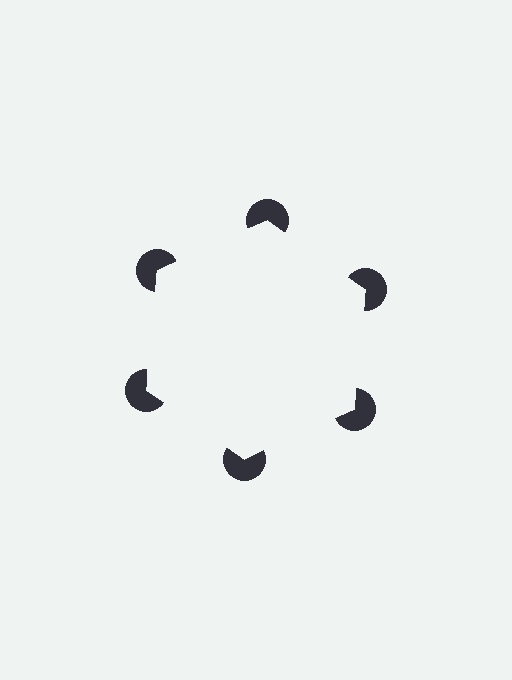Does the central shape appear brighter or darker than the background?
It typically appears slightly brighter than the background, even though no actual brightness change is drawn.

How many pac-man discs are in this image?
There are 6 — one at each vertex of the illusory hexagon.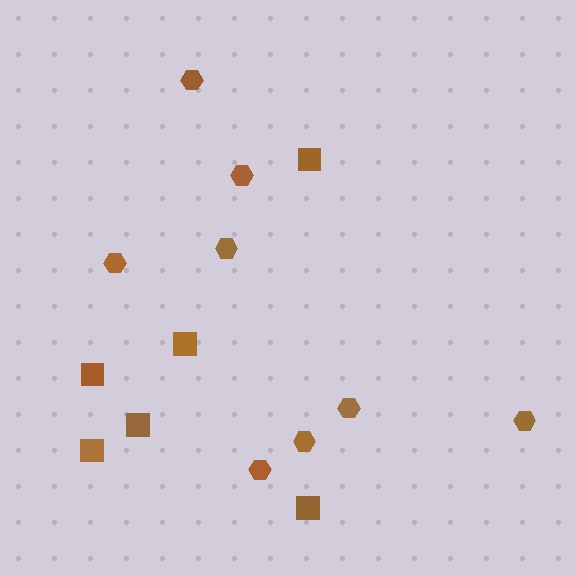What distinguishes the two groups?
There are 2 groups: one group of squares (6) and one group of hexagons (8).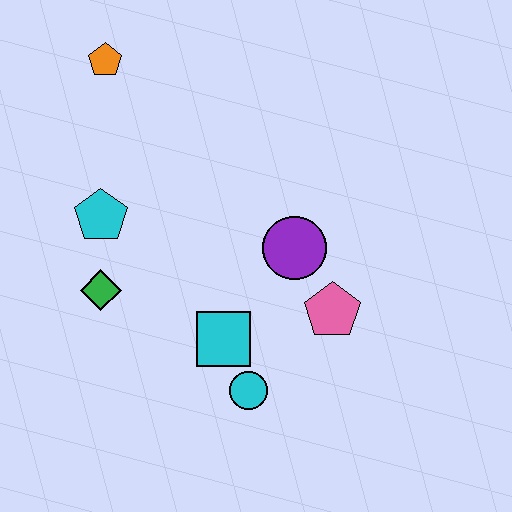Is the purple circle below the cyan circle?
No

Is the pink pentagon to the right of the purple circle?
Yes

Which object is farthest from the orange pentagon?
The cyan circle is farthest from the orange pentagon.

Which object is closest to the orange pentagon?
The cyan pentagon is closest to the orange pentagon.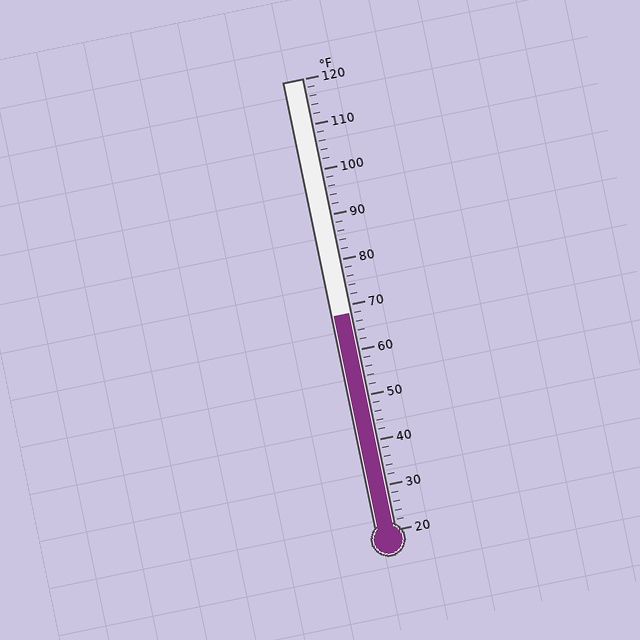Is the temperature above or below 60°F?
The temperature is above 60°F.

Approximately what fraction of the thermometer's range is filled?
The thermometer is filled to approximately 50% of its range.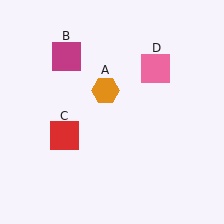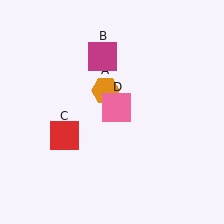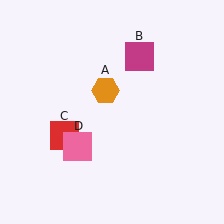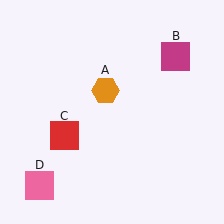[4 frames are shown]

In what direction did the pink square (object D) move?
The pink square (object D) moved down and to the left.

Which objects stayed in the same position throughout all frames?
Orange hexagon (object A) and red square (object C) remained stationary.